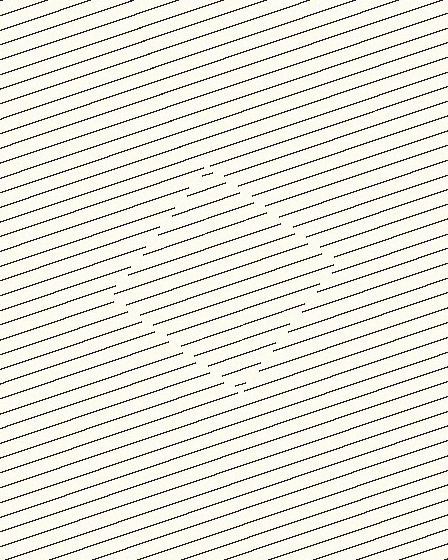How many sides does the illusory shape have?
4 sides — the line-ends trace a square.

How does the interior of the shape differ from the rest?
The interior of the shape contains the same grating, shifted by half a period — the contour is defined by the phase discontinuity where line-ends from the inner and outer gratings abut.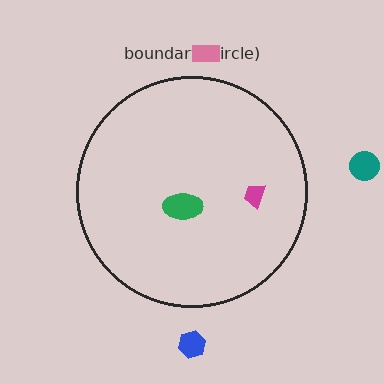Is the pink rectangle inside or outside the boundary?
Outside.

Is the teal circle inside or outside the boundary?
Outside.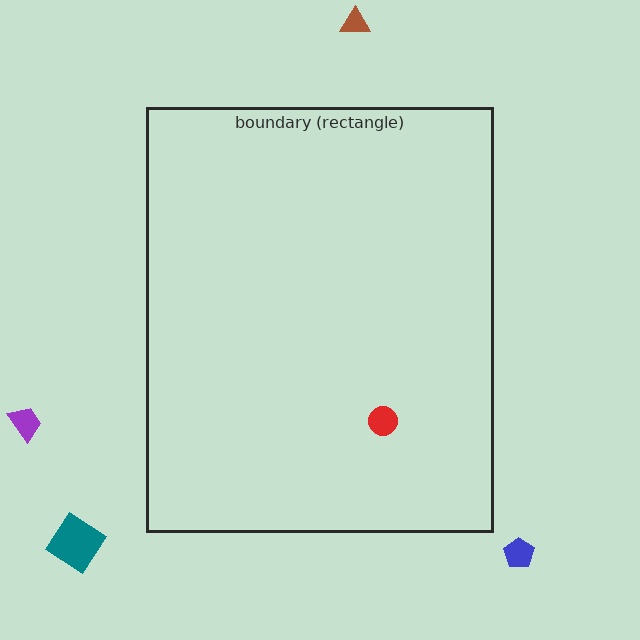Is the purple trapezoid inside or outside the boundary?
Outside.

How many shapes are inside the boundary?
1 inside, 4 outside.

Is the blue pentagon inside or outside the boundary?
Outside.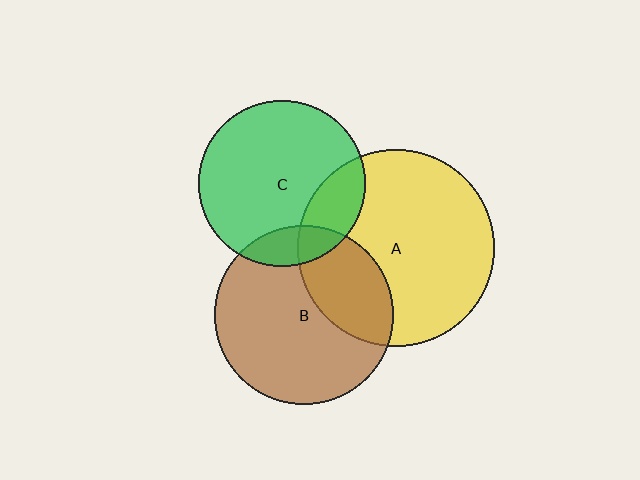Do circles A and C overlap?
Yes.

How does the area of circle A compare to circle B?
Approximately 1.2 times.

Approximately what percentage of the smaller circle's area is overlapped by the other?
Approximately 20%.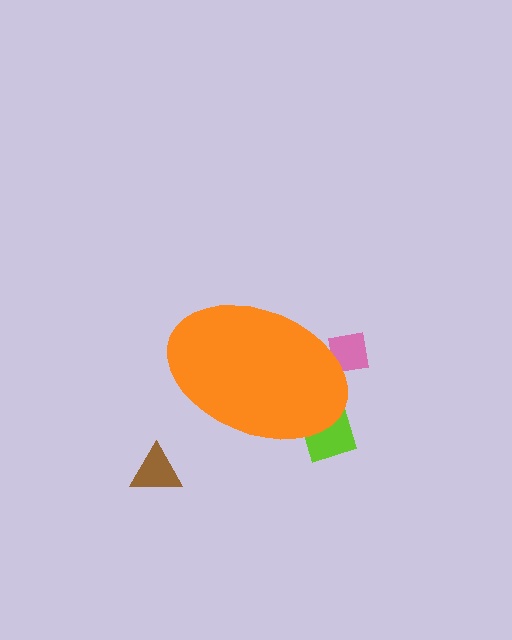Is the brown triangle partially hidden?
No, the brown triangle is fully visible.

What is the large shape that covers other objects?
An orange ellipse.